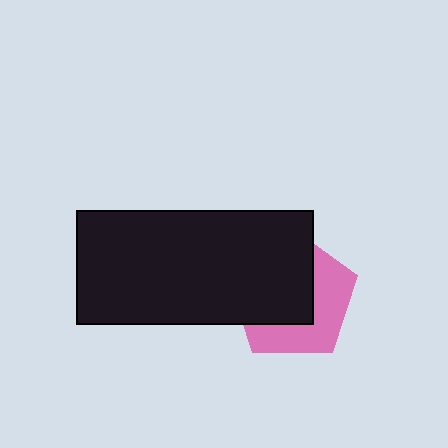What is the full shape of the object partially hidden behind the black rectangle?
The partially hidden object is a pink pentagon.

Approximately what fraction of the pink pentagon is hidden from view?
Roughly 56% of the pink pentagon is hidden behind the black rectangle.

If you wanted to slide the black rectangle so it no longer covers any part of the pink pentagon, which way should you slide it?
Slide it toward the upper-left — that is the most direct way to separate the two shapes.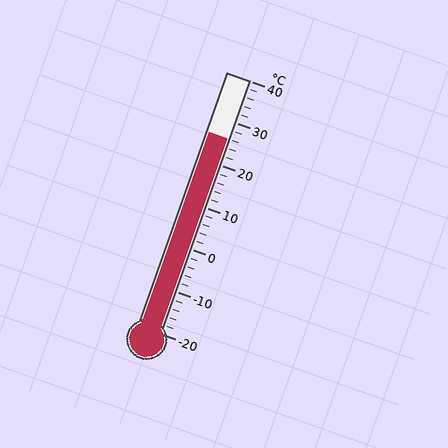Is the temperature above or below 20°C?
The temperature is above 20°C.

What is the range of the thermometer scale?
The thermometer scale ranges from -20°C to 40°C.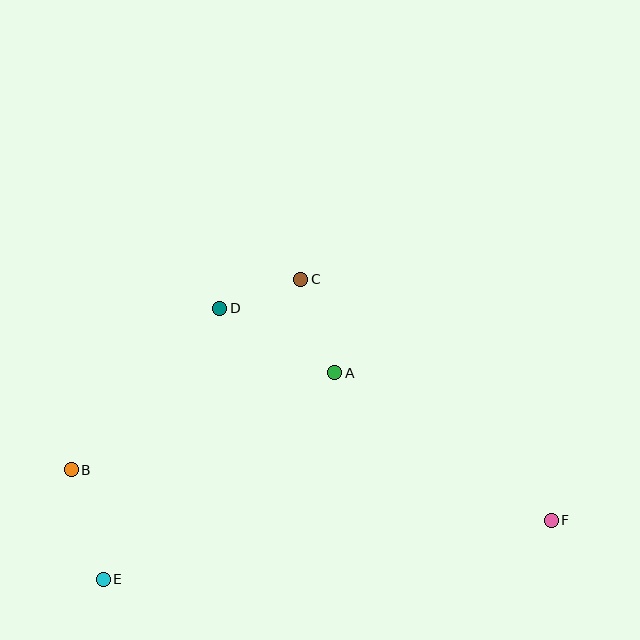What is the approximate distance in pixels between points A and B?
The distance between A and B is approximately 281 pixels.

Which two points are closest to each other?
Points C and D are closest to each other.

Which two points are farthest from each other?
Points B and F are farthest from each other.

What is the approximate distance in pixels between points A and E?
The distance between A and E is approximately 310 pixels.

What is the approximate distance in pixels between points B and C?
The distance between B and C is approximately 298 pixels.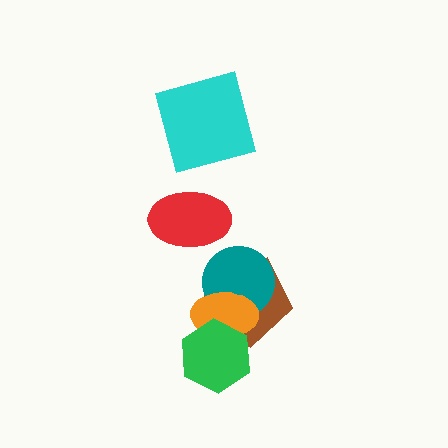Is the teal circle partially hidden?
Yes, it is partially covered by another shape.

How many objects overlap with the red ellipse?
0 objects overlap with the red ellipse.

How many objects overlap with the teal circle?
2 objects overlap with the teal circle.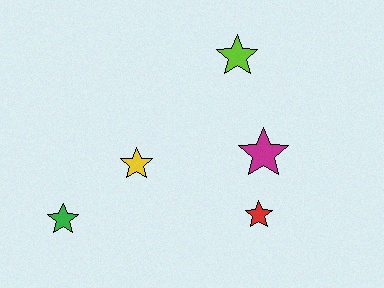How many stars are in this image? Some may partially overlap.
There are 5 stars.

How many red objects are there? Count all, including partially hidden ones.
There is 1 red object.